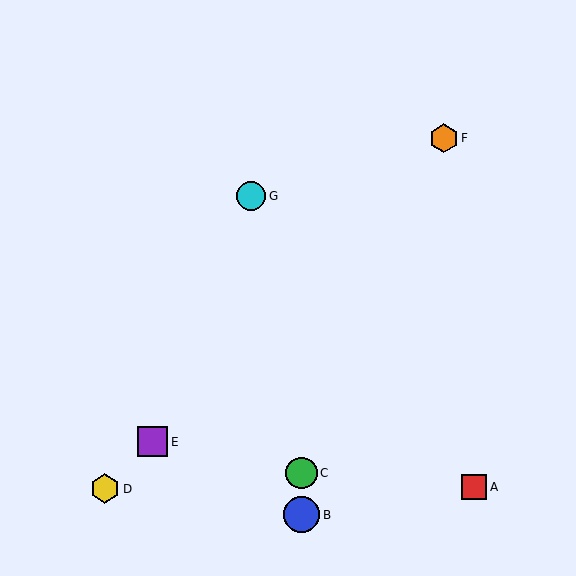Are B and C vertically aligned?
Yes, both are at x≈302.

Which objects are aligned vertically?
Objects B, C are aligned vertically.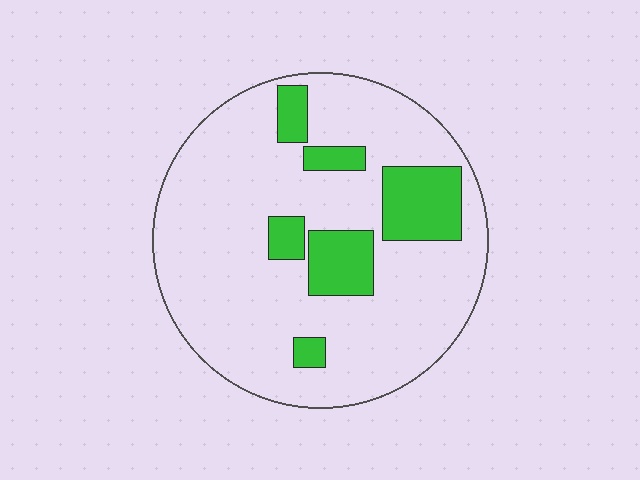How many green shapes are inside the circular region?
6.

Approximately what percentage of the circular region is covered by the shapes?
Approximately 20%.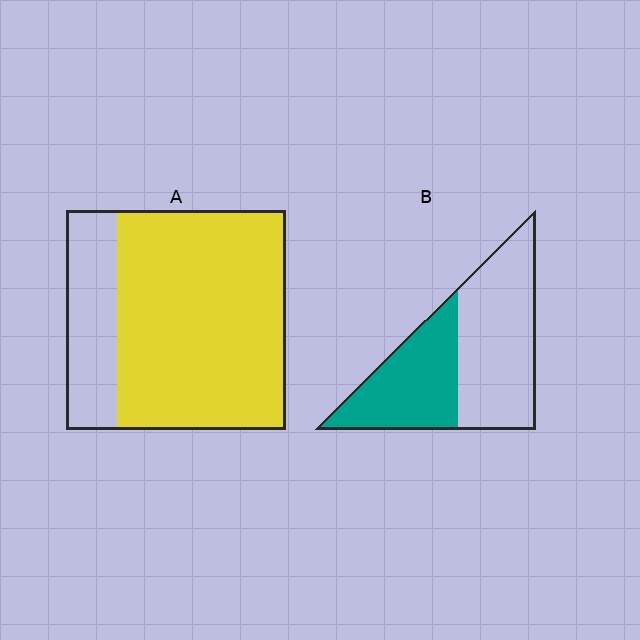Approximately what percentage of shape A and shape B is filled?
A is approximately 75% and B is approximately 40%.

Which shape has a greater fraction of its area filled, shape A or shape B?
Shape A.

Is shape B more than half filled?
No.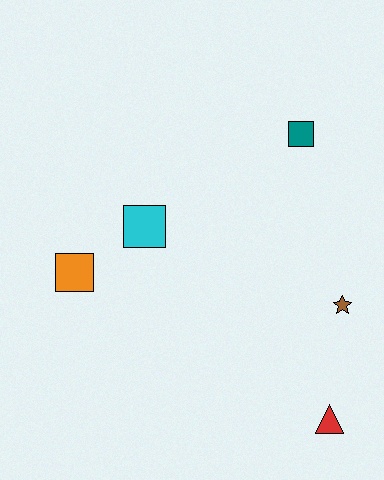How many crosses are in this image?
There are no crosses.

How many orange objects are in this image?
There is 1 orange object.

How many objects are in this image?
There are 5 objects.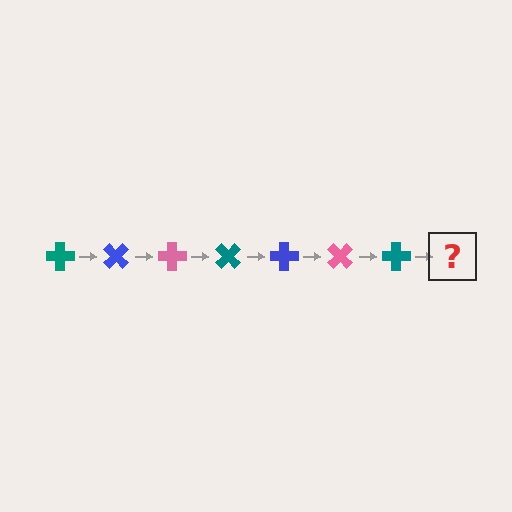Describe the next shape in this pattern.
It should be a blue cross, rotated 315 degrees from the start.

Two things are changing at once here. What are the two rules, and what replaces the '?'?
The two rules are that it rotates 45 degrees each step and the color cycles through teal, blue, and pink. The '?' should be a blue cross, rotated 315 degrees from the start.